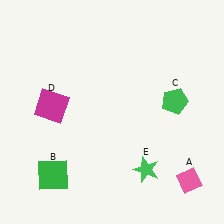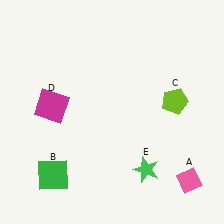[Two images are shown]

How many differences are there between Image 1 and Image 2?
There is 1 difference between the two images.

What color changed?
The pentagon (C) changed from green in Image 1 to lime in Image 2.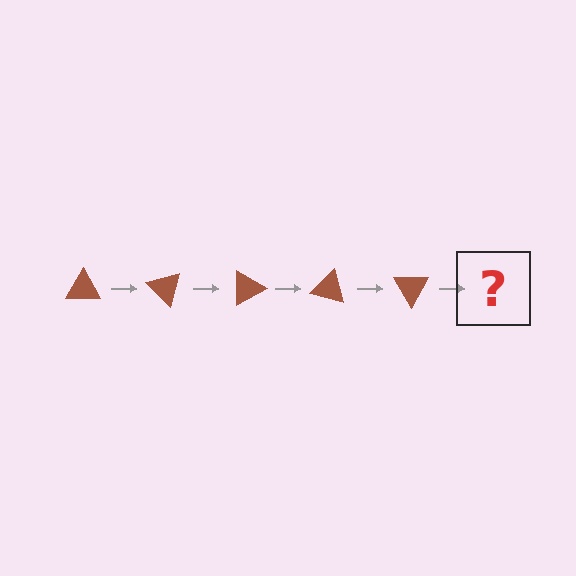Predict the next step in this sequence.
The next step is a brown triangle rotated 225 degrees.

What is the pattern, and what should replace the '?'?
The pattern is that the triangle rotates 45 degrees each step. The '?' should be a brown triangle rotated 225 degrees.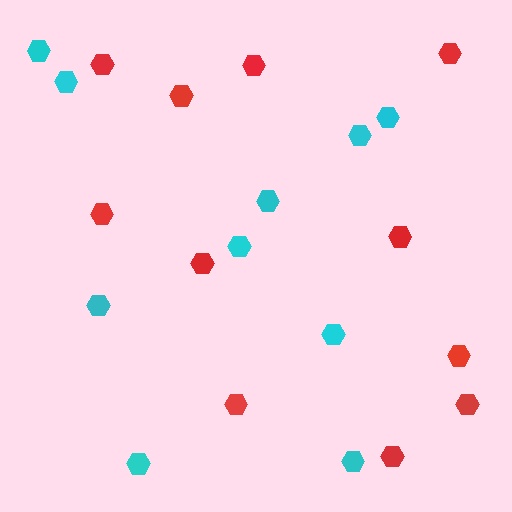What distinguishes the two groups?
There are 2 groups: one group of red hexagons (11) and one group of cyan hexagons (10).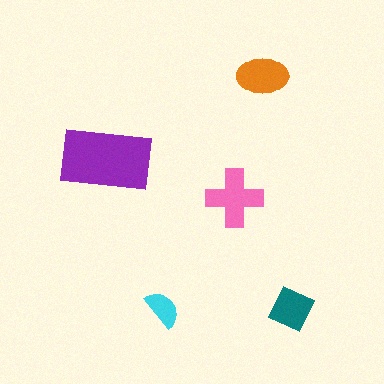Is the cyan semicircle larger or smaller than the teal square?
Smaller.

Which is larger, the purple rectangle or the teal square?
The purple rectangle.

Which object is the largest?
The purple rectangle.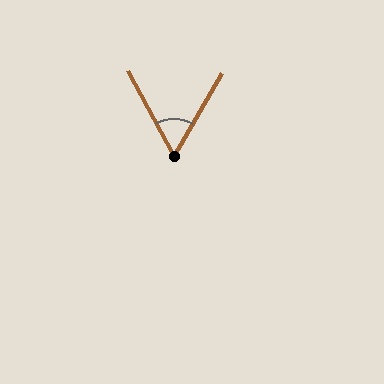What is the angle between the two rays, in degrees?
Approximately 58 degrees.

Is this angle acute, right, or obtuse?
It is acute.